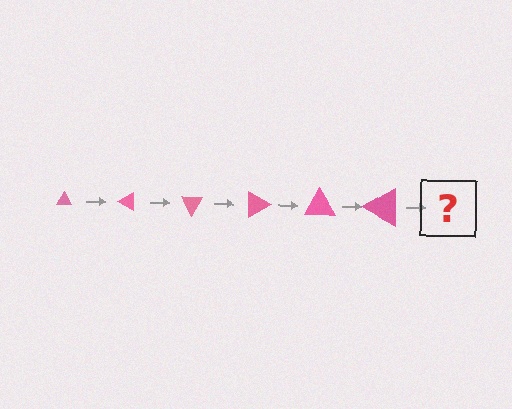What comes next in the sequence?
The next element should be a triangle, larger than the previous one and rotated 180 degrees from the start.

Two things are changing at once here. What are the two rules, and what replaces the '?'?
The two rules are that the triangle grows larger each step and it rotates 30 degrees each step. The '?' should be a triangle, larger than the previous one and rotated 180 degrees from the start.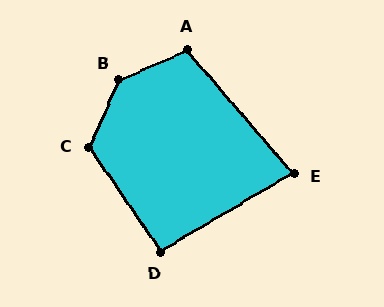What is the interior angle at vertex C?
Approximately 121 degrees (obtuse).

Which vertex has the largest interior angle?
B, at approximately 138 degrees.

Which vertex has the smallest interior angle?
E, at approximately 80 degrees.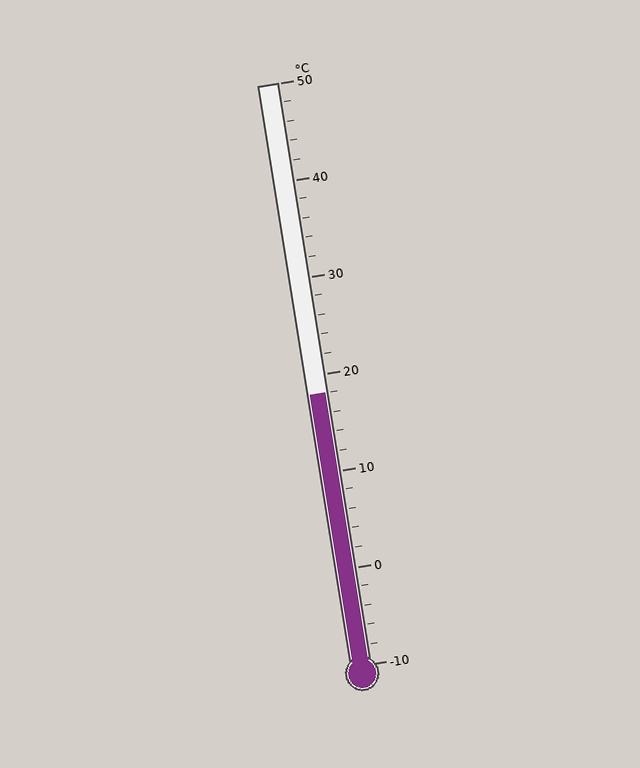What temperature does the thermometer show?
The thermometer shows approximately 18°C.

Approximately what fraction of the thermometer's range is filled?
The thermometer is filled to approximately 45% of its range.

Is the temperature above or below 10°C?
The temperature is above 10°C.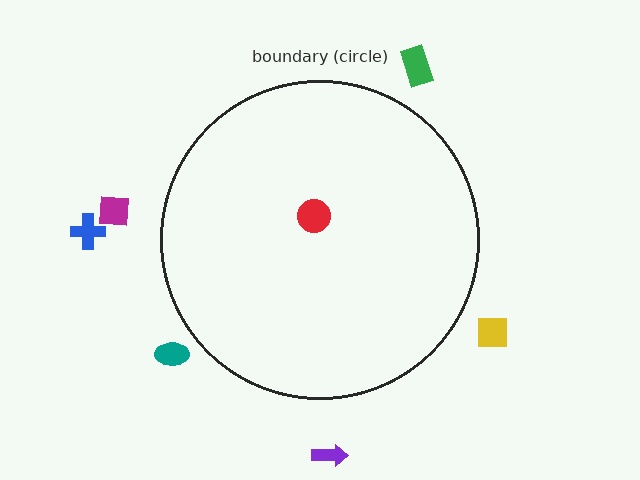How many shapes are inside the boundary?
1 inside, 6 outside.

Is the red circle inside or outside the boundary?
Inside.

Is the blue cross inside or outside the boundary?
Outside.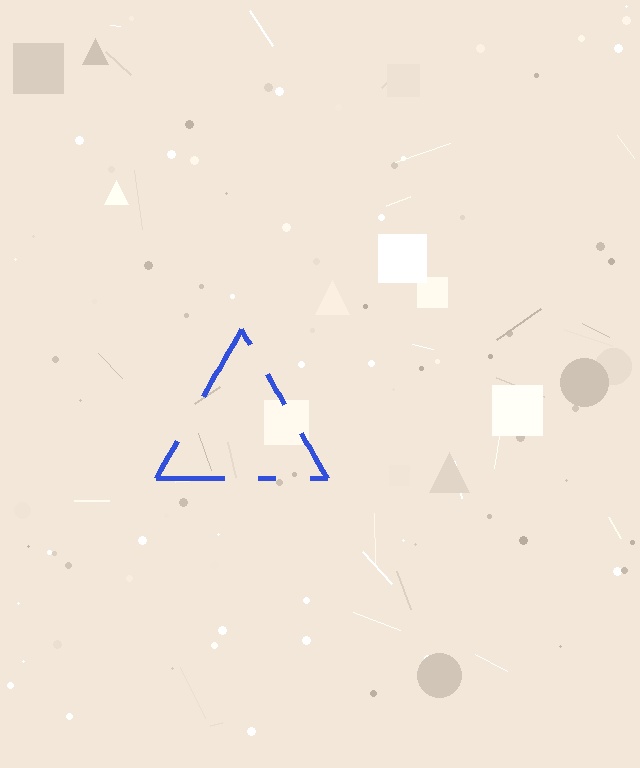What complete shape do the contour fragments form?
The contour fragments form a triangle.